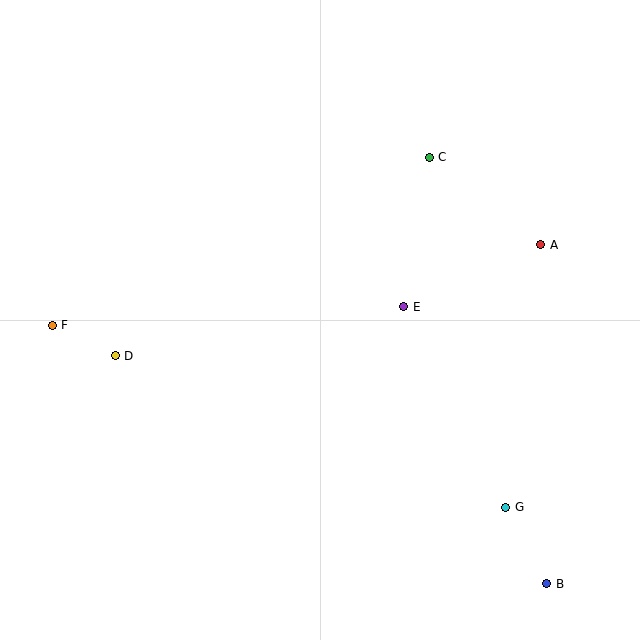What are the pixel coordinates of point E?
Point E is at (404, 307).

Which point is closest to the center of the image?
Point E at (404, 307) is closest to the center.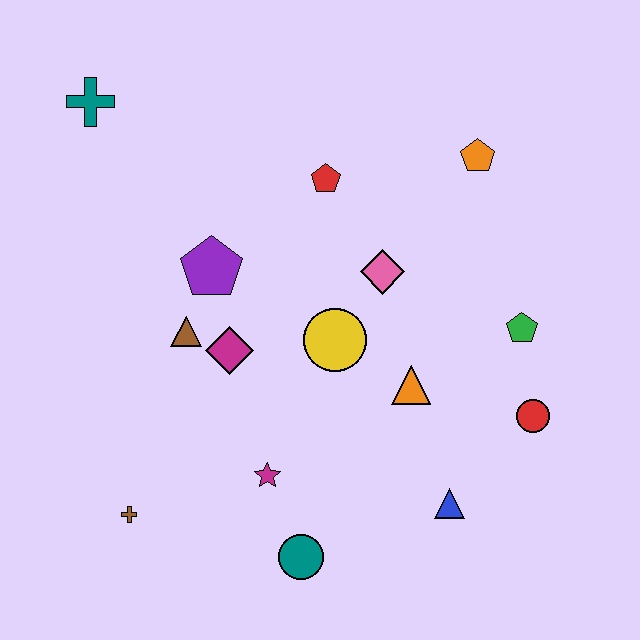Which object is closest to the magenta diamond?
The brown triangle is closest to the magenta diamond.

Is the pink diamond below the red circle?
No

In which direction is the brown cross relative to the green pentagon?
The brown cross is to the left of the green pentagon.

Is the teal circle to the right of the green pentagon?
No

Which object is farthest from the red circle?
The teal cross is farthest from the red circle.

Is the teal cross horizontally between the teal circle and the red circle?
No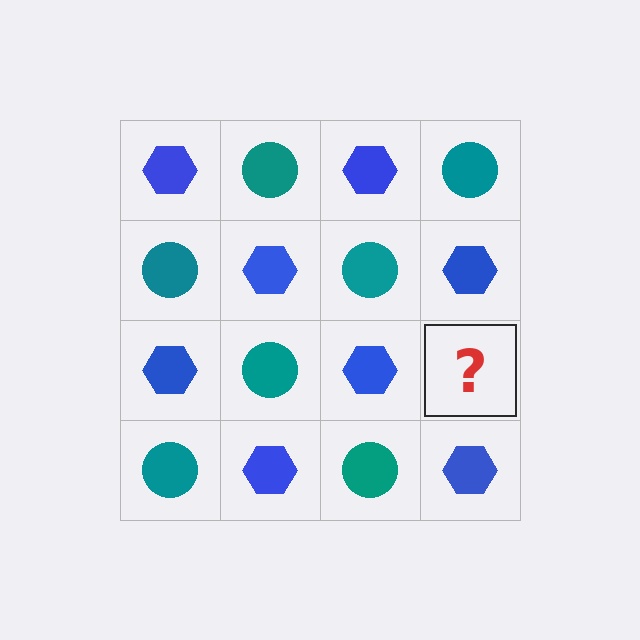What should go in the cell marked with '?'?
The missing cell should contain a teal circle.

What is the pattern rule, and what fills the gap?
The rule is that it alternates blue hexagon and teal circle in a checkerboard pattern. The gap should be filled with a teal circle.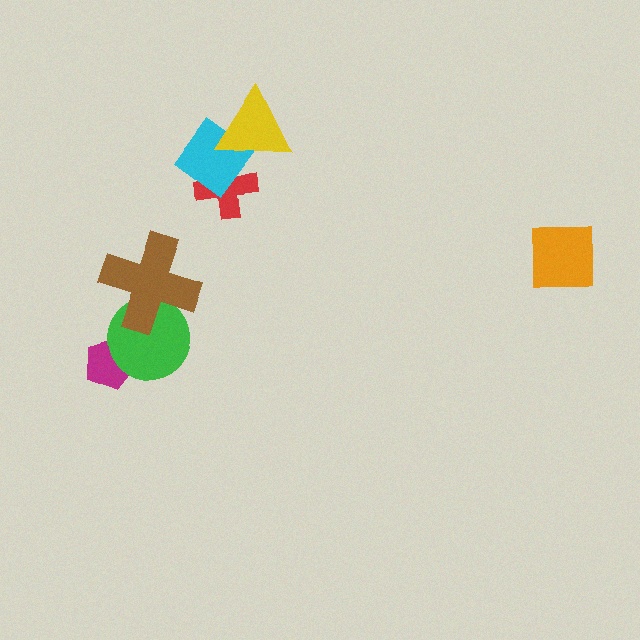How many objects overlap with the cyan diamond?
2 objects overlap with the cyan diamond.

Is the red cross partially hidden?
Yes, it is partially covered by another shape.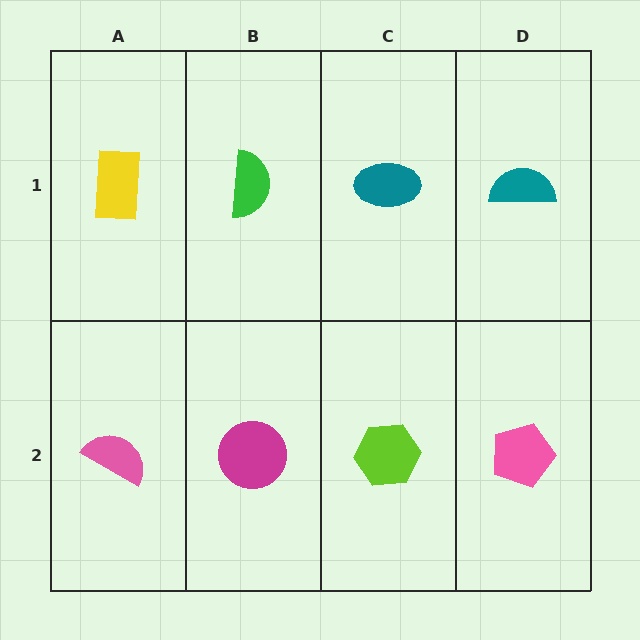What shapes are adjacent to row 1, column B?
A magenta circle (row 2, column B), a yellow rectangle (row 1, column A), a teal ellipse (row 1, column C).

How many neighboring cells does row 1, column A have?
2.